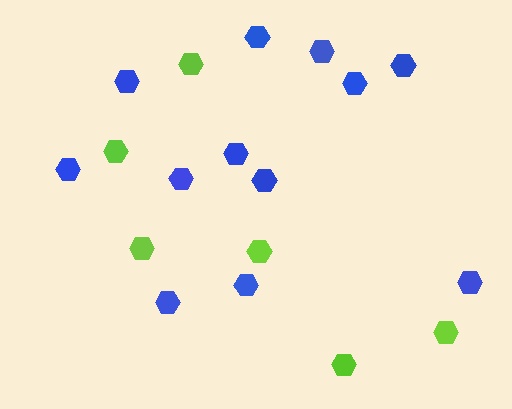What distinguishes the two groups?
There are 2 groups: one group of blue hexagons (12) and one group of lime hexagons (6).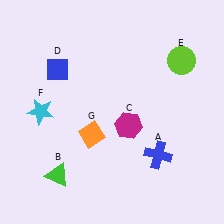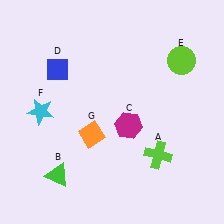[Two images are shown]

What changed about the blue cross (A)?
In Image 1, A is blue. In Image 2, it changed to lime.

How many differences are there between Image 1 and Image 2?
There is 1 difference between the two images.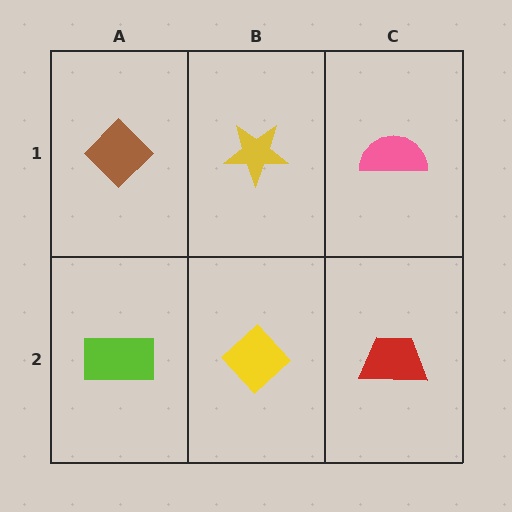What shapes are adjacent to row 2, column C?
A pink semicircle (row 1, column C), a yellow diamond (row 2, column B).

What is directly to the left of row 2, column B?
A lime rectangle.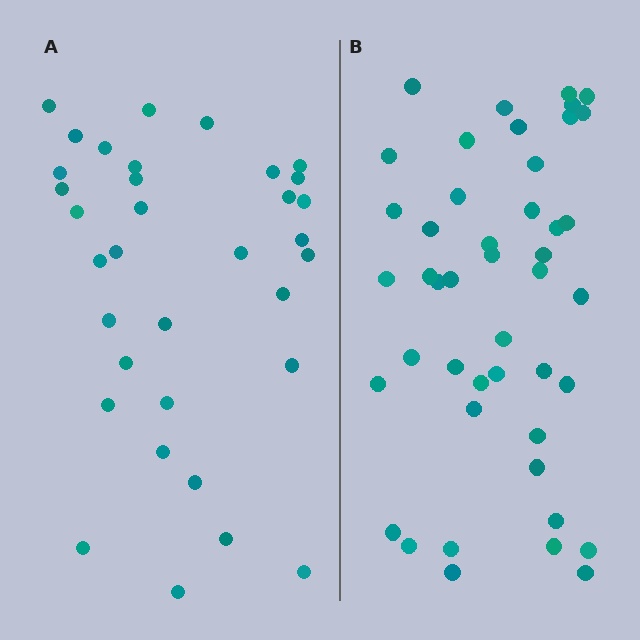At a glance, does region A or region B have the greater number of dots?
Region B (the right region) has more dots.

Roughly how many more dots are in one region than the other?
Region B has roughly 12 or so more dots than region A.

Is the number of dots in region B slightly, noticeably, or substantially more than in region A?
Region B has noticeably more, but not dramatically so. The ratio is roughly 1.3 to 1.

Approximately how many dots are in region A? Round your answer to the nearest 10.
About 30 dots. (The exact count is 34, which rounds to 30.)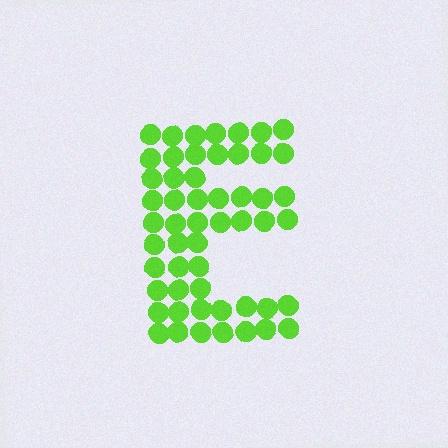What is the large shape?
The large shape is the letter E.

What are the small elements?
The small elements are circles.